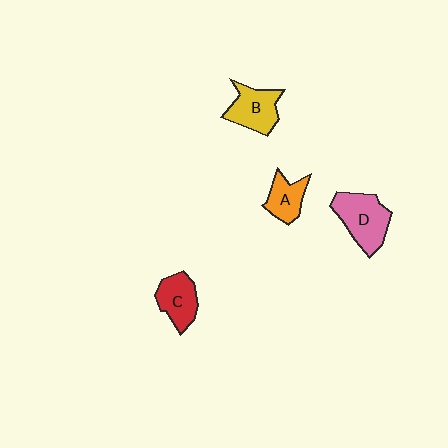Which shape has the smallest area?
Shape A (orange).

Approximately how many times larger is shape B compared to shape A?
Approximately 1.4 times.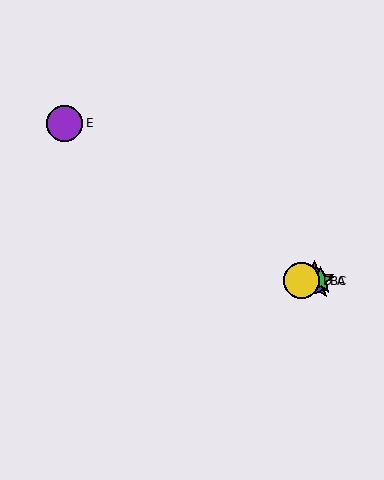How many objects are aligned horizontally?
4 objects (A, B, C, D) are aligned horizontally.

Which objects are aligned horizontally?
Objects A, B, C, D are aligned horizontally.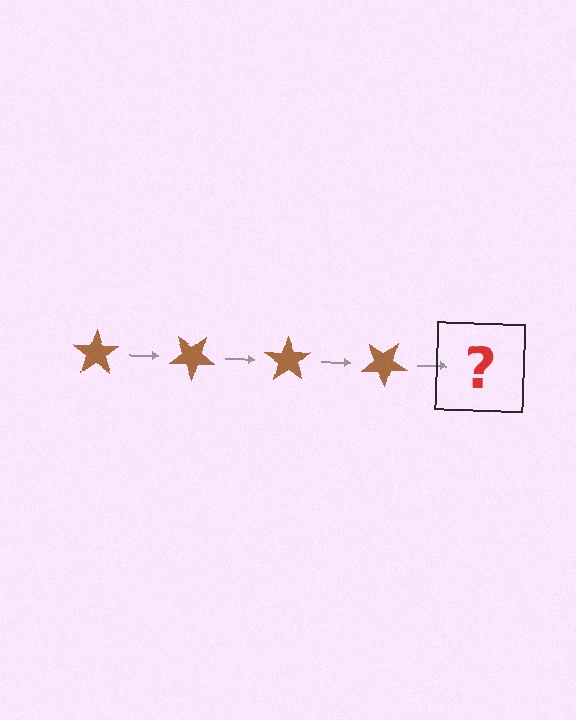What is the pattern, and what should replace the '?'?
The pattern is that the star rotates 35 degrees each step. The '?' should be a brown star rotated 140 degrees.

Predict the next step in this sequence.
The next step is a brown star rotated 140 degrees.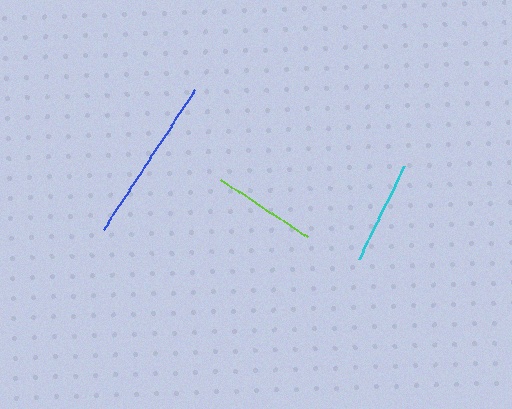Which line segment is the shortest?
The cyan line is the shortest at approximately 102 pixels.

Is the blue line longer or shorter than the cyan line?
The blue line is longer than the cyan line.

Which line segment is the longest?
The blue line is the longest at approximately 167 pixels.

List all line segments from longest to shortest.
From longest to shortest: blue, lime, cyan.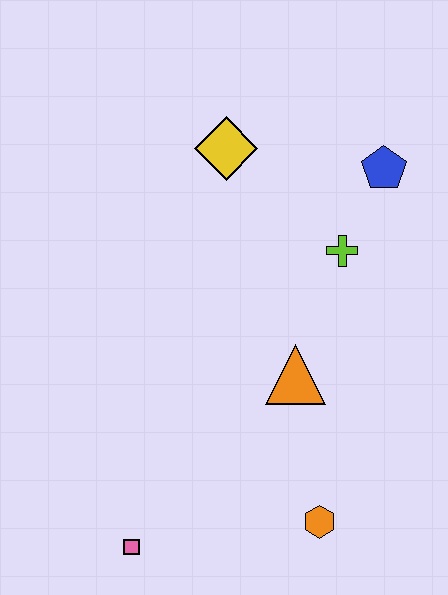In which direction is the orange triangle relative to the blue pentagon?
The orange triangle is below the blue pentagon.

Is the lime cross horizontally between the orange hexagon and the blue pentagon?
Yes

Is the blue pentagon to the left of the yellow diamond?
No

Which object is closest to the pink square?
The orange hexagon is closest to the pink square.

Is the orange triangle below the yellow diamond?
Yes